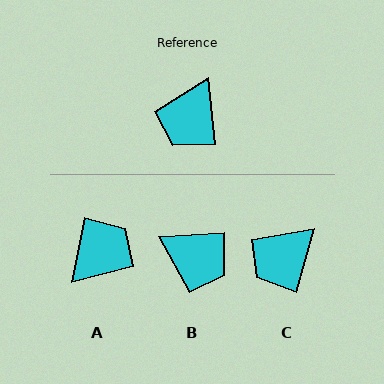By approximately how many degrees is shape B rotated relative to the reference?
Approximately 88 degrees counter-clockwise.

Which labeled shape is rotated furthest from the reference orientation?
A, about 163 degrees away.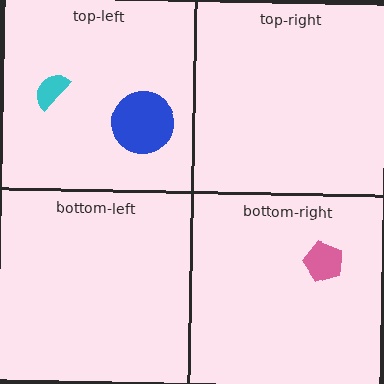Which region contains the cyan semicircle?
The top-left region.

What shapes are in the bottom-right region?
The pink pentagon.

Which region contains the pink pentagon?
The bottom-right region.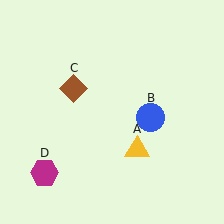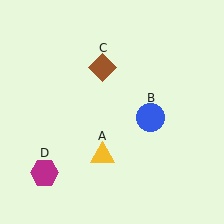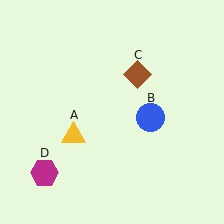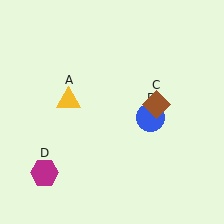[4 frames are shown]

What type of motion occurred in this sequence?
The yellow triangle (object A), brown diamond (object C) rotated clockwise around the center of the scene.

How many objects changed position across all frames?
2 objects changed position: yellow triangle (object A), brown diamond (object C).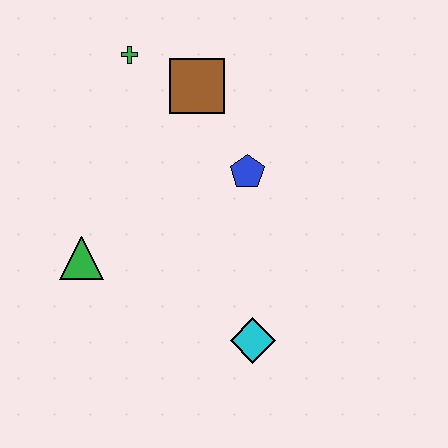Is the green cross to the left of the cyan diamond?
Yes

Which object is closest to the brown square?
The green cross is closest to the brown square.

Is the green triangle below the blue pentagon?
Yes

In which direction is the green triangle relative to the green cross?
The green triangle is below the green cross.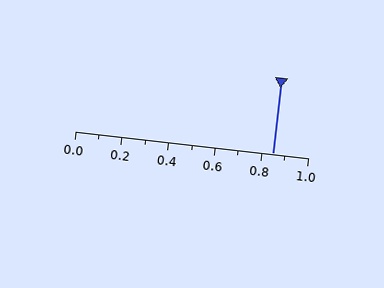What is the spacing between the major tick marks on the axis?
The major ticks are spaced 0.2 apart.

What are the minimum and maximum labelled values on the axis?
The axis runs from 0.0 to 1.0.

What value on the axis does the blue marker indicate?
The marker indicates approximately 0.85.